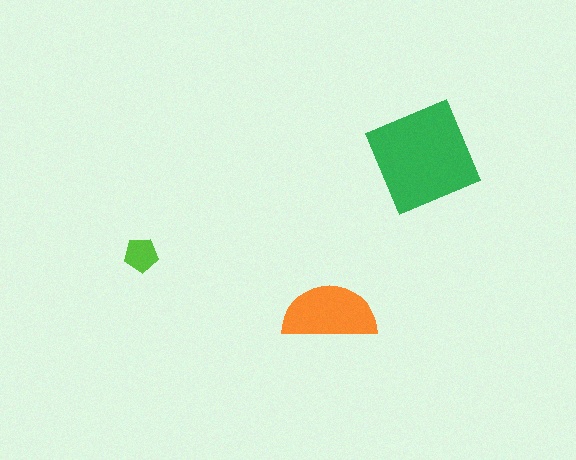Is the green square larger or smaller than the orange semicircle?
Larger.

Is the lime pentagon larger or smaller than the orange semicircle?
Smaller.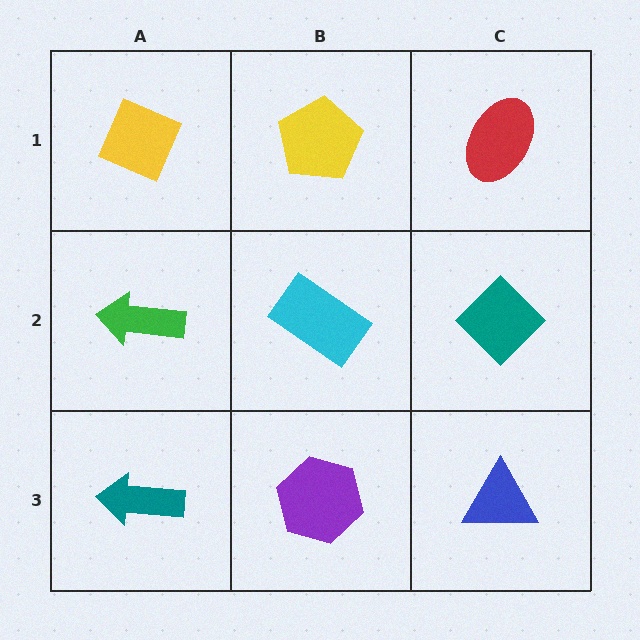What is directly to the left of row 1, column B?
A yellow diamond.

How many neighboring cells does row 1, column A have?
2.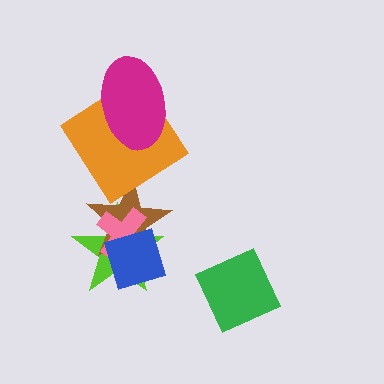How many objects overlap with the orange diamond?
2 objects overlap with the orange diamond.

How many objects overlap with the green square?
0 objects overlap with the green square.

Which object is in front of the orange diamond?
The magenta ellipse is in front of the orange diamond.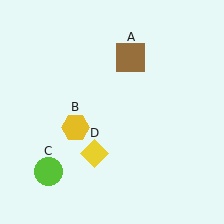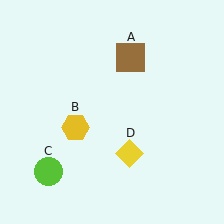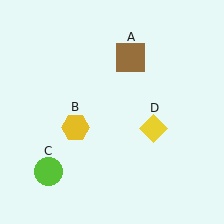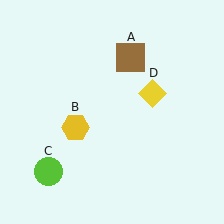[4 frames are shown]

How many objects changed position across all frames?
1 object changed position: yellow diamond (object D).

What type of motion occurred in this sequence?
The yellow diamond (object D) rotated counterclockwise around the center of the scene.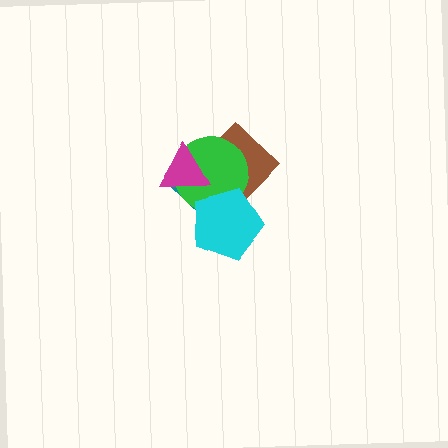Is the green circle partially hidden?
Yes, it is partially covered by another shape.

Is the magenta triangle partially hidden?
No, no other shape covers it.